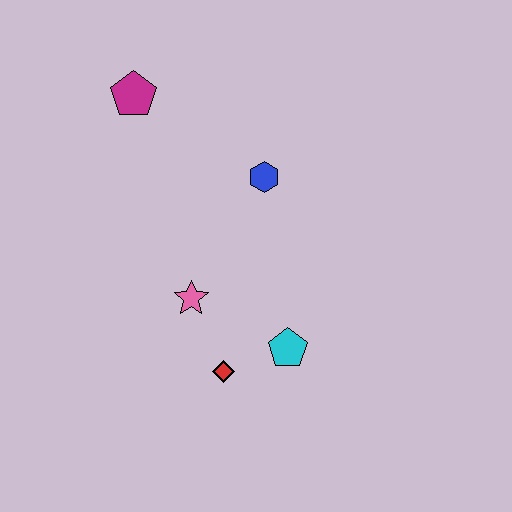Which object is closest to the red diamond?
The cyan pentagon is closest to the red diamond.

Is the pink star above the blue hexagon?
No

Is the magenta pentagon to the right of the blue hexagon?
No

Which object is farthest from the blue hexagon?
The red diamond is farthest from the blue hexagon.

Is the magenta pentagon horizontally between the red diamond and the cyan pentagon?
No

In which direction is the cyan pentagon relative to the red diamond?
The cyan pentagon is to the right of the red diamond.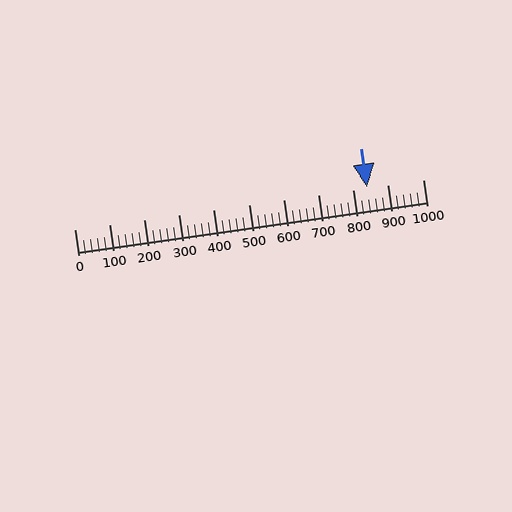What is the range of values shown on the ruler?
The ruler shows values from 0 to 1000.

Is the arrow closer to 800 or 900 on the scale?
The arrow is closer to 800.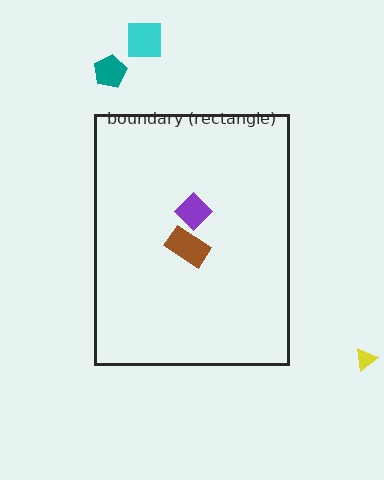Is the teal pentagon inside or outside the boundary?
Outside.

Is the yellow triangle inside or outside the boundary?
Outside.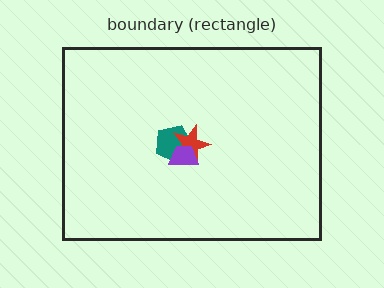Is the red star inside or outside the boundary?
Inside.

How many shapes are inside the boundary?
3 inside, 0 outside.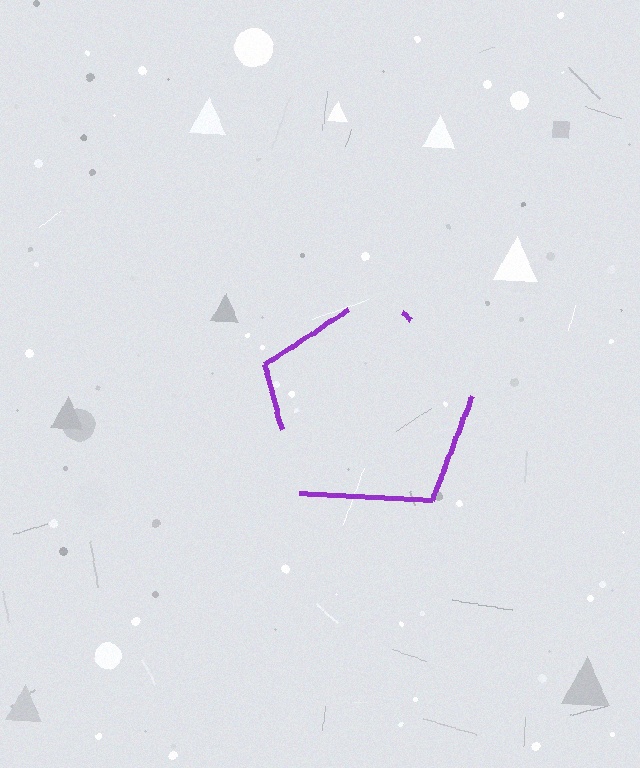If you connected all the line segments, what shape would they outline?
They would outline a pentagon.